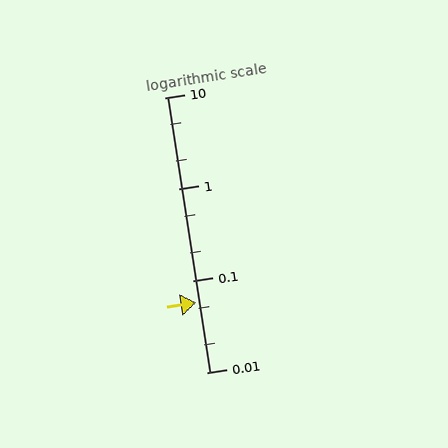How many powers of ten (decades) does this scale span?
The scale spans 3 decades, from 0.01 to 10.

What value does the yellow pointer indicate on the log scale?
The pointer indicates approximately 0.058.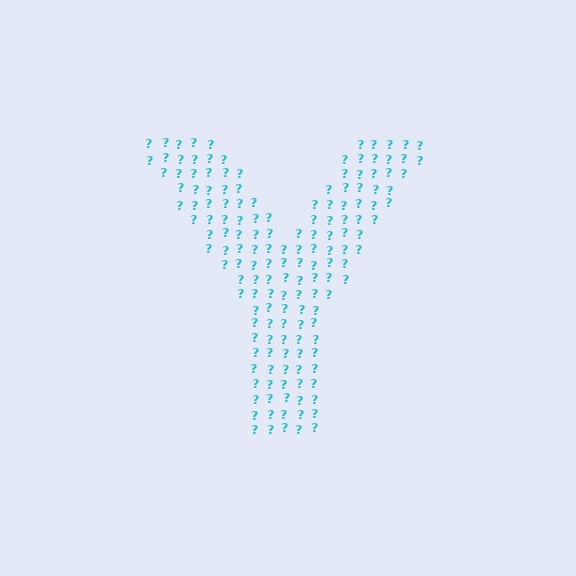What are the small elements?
The small elements are question marks.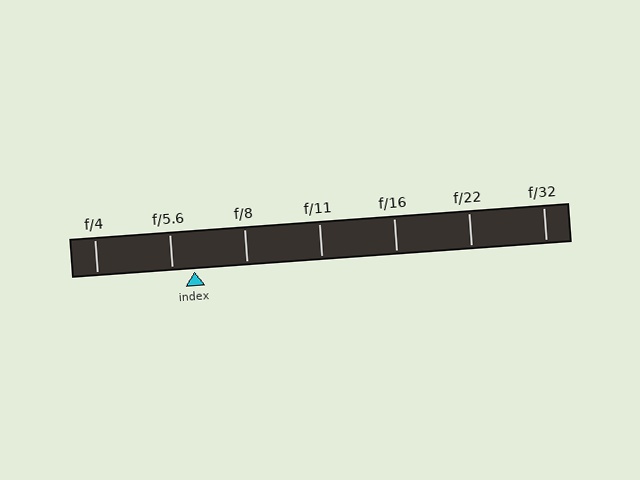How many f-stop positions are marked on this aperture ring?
There are 7 f-stop positions marked.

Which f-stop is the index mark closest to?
The index mark is closest to f/5.6.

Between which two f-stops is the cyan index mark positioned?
The index mark is between f/5.6 and f/8.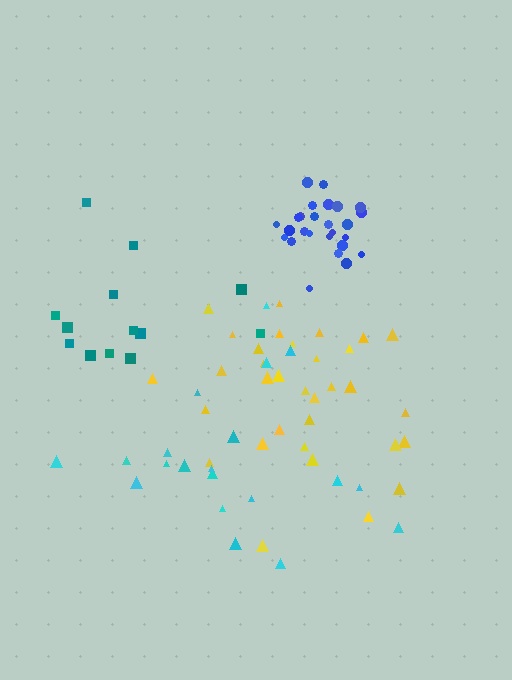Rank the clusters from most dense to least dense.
blue, yellow, cyan, teal.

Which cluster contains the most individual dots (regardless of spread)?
Yellow (33).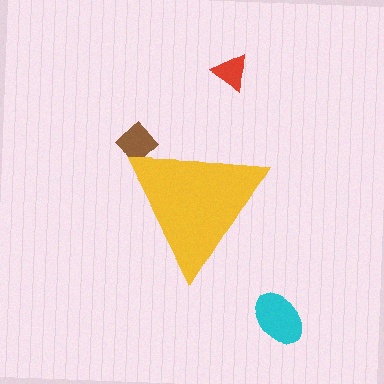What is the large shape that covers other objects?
A yellow triangle.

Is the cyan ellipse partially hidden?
No, the cyan ellipse is fully visible.